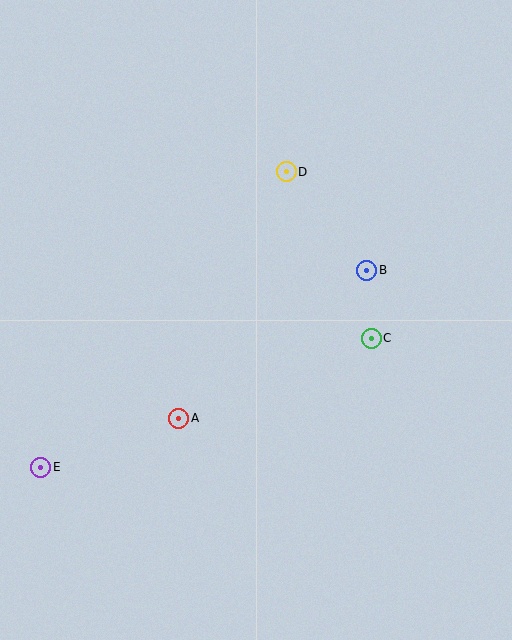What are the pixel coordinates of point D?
Point D is at (286, 172).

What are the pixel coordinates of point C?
Point C is at (371, 338).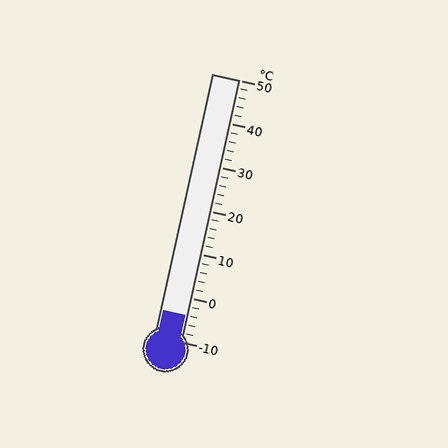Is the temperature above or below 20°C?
The temperature is below 20°C.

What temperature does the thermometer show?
The thermometer shows approximately -4°C.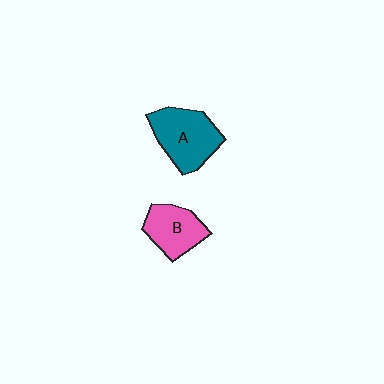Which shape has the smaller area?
Shape B (pink).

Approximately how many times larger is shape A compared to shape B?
Approximately 1.3 times.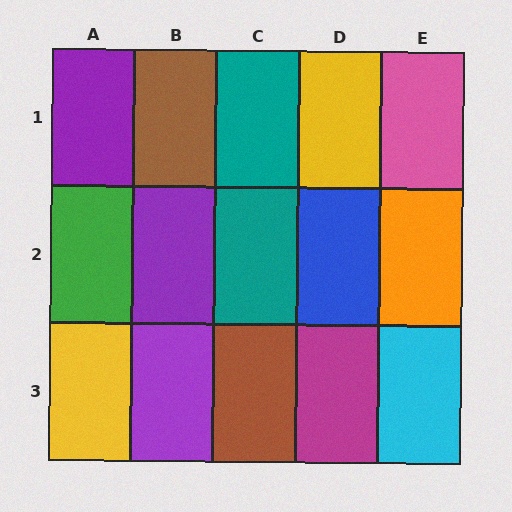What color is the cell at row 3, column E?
Cyan.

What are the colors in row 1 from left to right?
Purple, brown, teal, yellow, pink.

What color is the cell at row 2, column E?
Orange.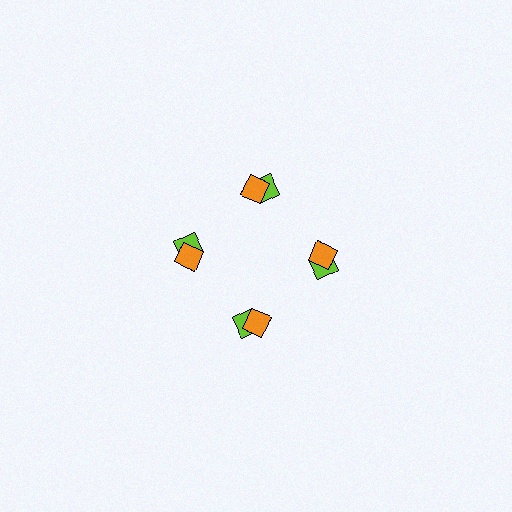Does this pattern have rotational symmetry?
Yes, this pattern has 4-fold rotational symmetry. It looks the same after rotating 90 degrees around the center.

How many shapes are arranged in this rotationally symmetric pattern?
There are 8 shapes, arranged in 4 groups of 2.